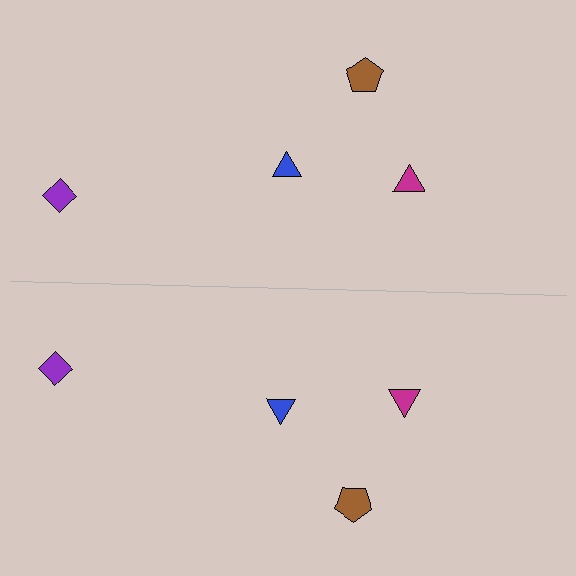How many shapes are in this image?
There are 8 shapes in this image.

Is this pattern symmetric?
Yes, this pattern has bilateral (reflection) symmetry.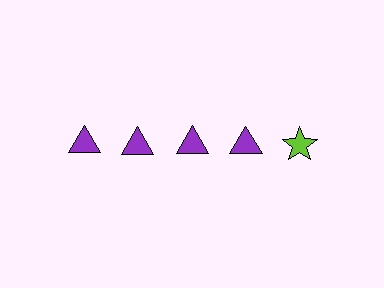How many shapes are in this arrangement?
There are 5 shapes arranged in a grid pattern.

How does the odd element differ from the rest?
It differs in both color (lime instead of purple) and shape (star instead of triangle).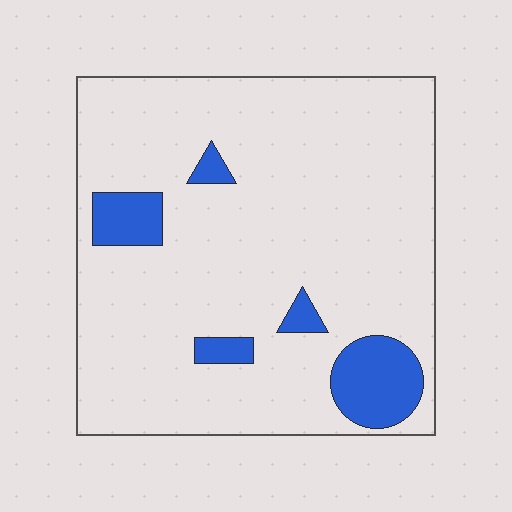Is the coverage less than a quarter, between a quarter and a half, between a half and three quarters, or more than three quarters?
Less than a quarter.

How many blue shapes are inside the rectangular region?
5.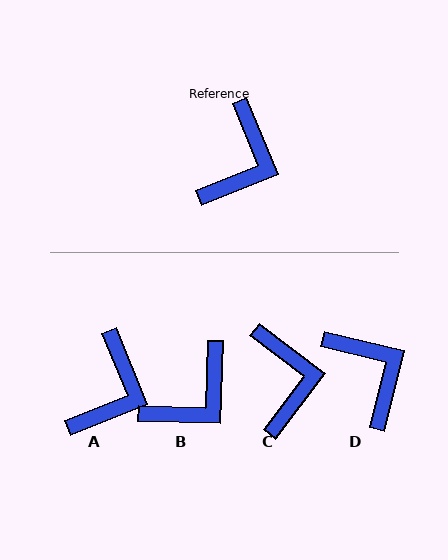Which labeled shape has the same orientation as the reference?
A.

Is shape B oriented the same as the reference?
No, it is off by about 24 degrees.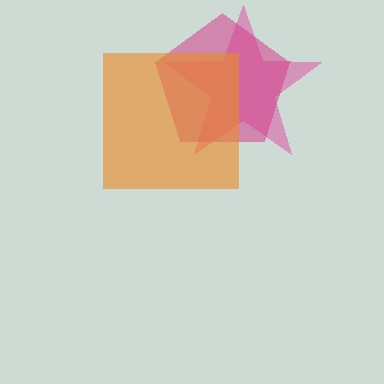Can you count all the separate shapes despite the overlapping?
Yes, there are 3 separate shapes.